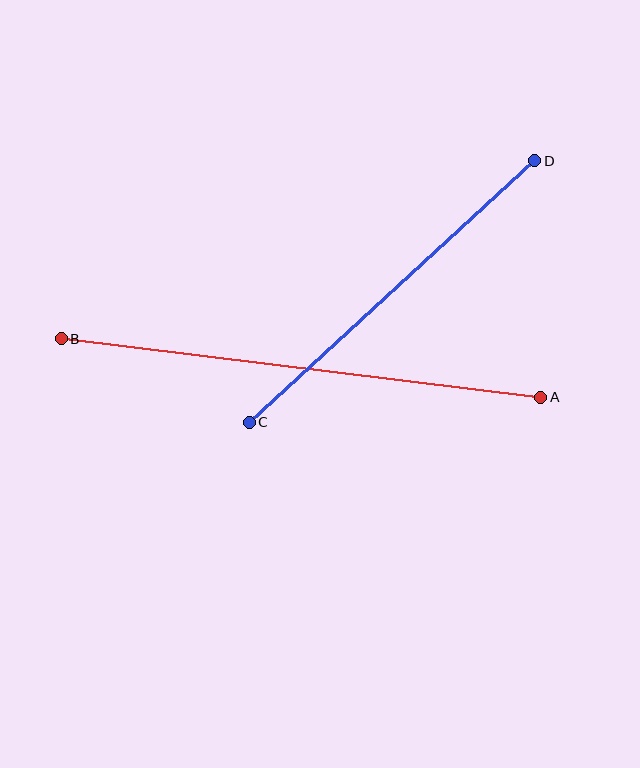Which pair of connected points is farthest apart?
Points A and B are farthest apart.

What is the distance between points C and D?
The distance is approximately 387 pixels.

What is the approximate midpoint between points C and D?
The midpoint is at approximately (392, 292) pixels.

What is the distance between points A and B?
The distance is approximately 483 pixels.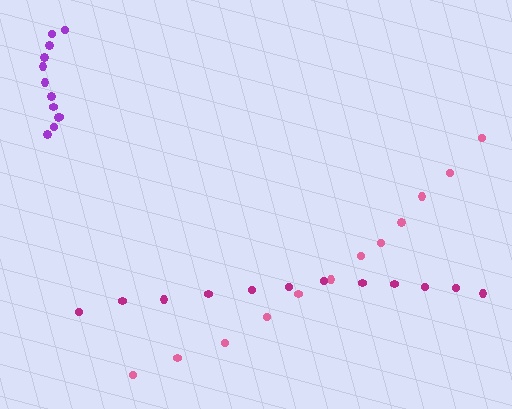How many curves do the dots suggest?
There are 3 distinct paths.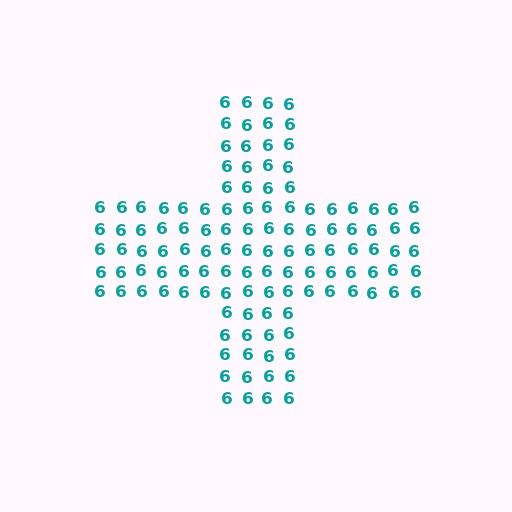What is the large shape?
The large shape is a cross.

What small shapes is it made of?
It is made of small digit 6's.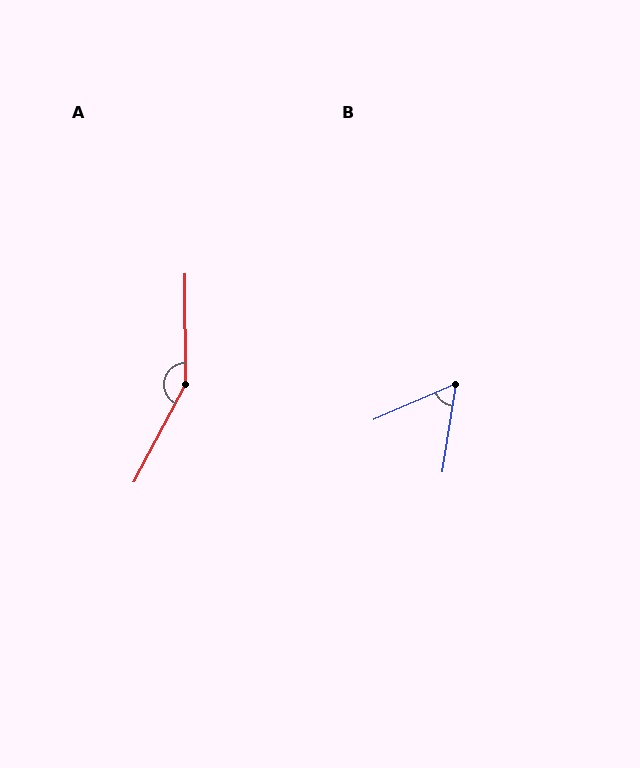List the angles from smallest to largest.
B (57°), A (152°).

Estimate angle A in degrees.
Approximately 152 degrees.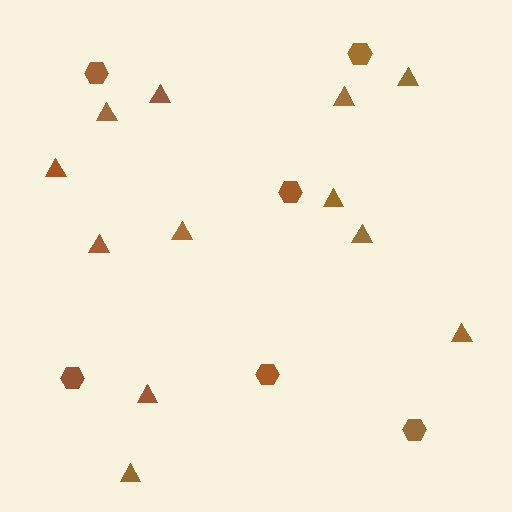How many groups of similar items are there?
There are 2 groups: one group of hexagons (6) and one group of triangles (12).